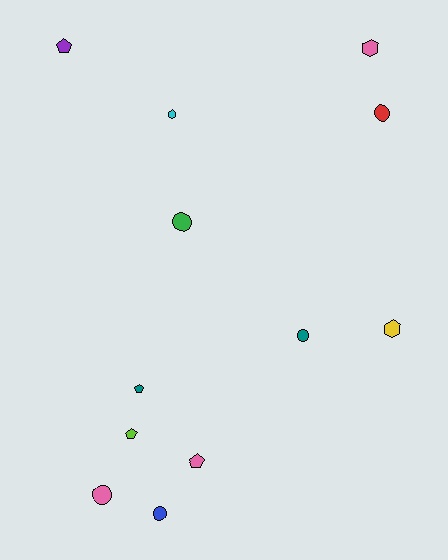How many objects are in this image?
There are 12 objects.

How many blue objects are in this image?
There is 1 blue object.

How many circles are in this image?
There are 5 circles.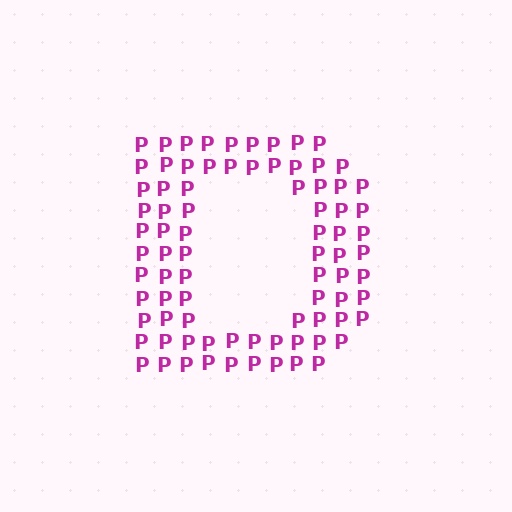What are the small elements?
The small elements are letter P's.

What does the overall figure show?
The overall figure shows the letter D.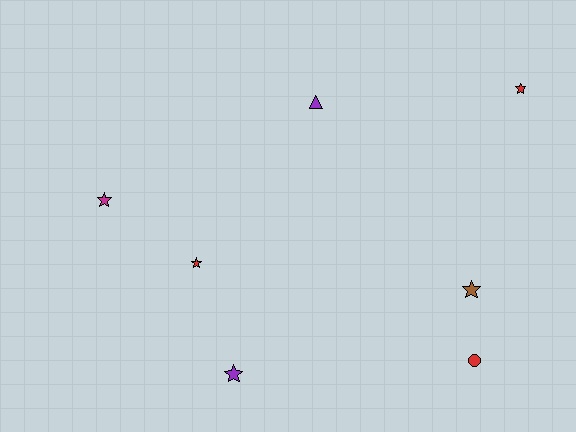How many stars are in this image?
There are 5 stars.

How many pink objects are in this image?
There are no pink objects.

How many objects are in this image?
There are 7 objects.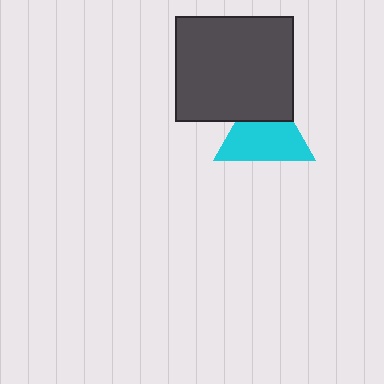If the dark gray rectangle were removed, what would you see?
You would see the complete cyan triangle.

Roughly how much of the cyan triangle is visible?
Most of it is visible (roughly 69%).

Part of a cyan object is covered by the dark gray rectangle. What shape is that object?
It is a triangle.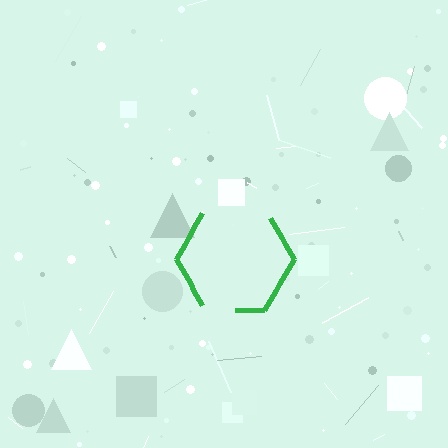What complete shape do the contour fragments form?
The contour fragments form a hexagon.